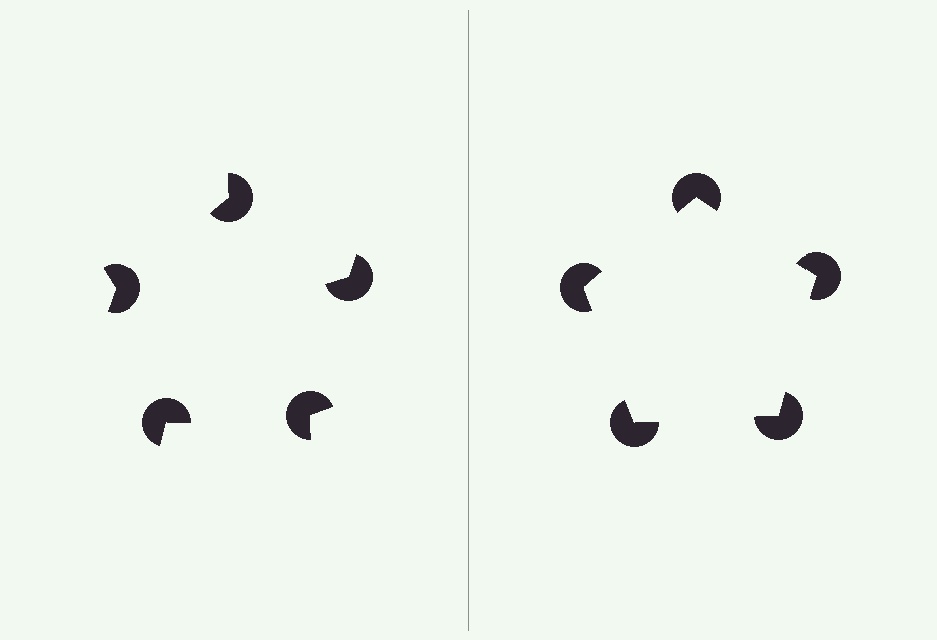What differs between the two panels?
The pac-man discs are positioned identically on both sides; only the wedge orientations differ. On the right they align to a pentagon; on the left they are misaligned.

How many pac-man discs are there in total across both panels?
10 — 5 on each side.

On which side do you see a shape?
An illusory pentagon appears on the right side. On the left side the wedge cuts are rotated, so no coherent shape forms.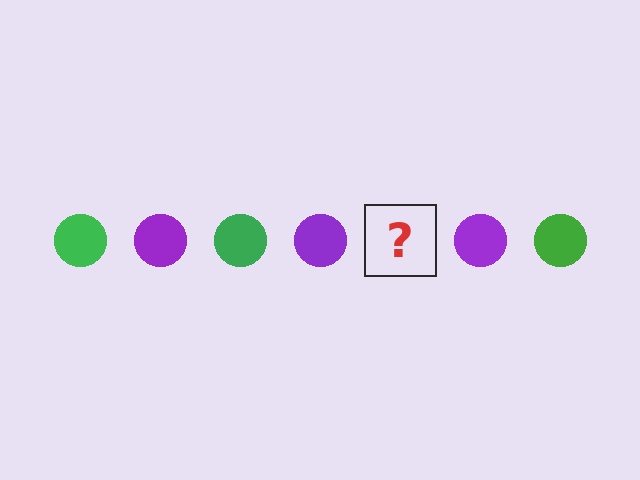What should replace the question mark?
The question mark should be replaced with a green circle.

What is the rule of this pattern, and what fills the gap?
The rule is that the pattern cycles through green, purple circles. The gap should be filled with a green circle.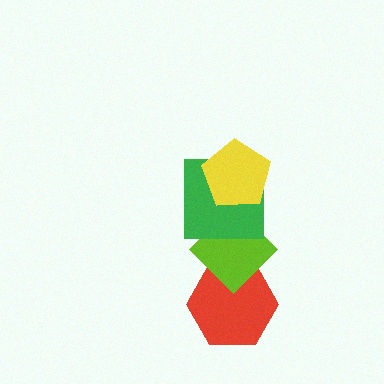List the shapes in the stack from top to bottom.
From top to bottom: the yellow pentagon, the green square, the lime diamond, the red hexagon.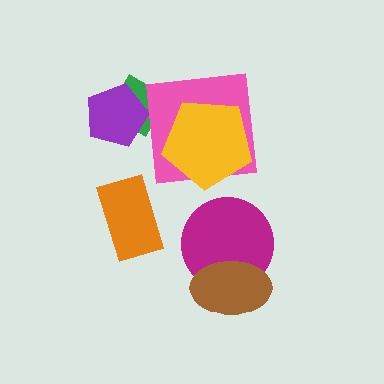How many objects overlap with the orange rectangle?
0 objects overlap with the orange rectangle.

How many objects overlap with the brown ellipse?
1 object overlaps with the brown ellipse.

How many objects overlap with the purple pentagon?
1 object overlaps with the purple pentagon.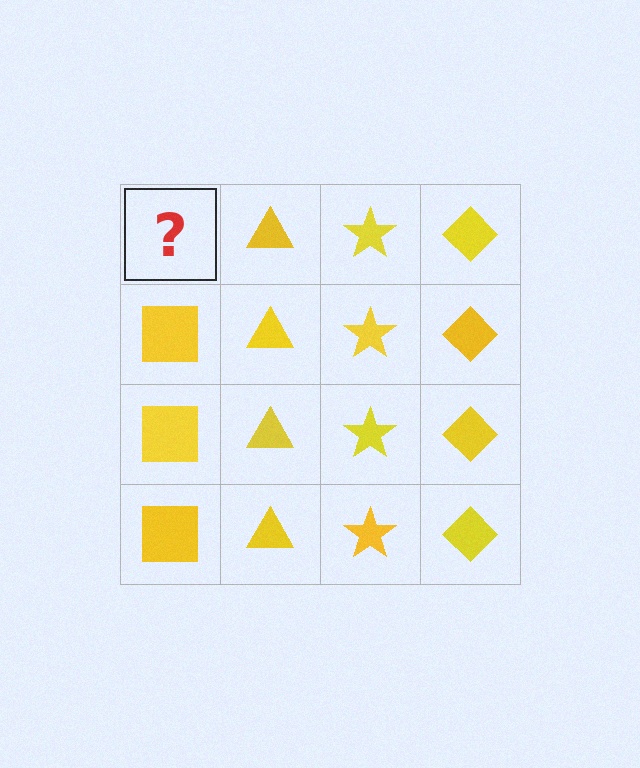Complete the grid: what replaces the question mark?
The question mark should be replaced with a yellow square.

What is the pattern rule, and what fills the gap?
The rule is that each column has a consistent shape. The gap should be filled with a yellow square.